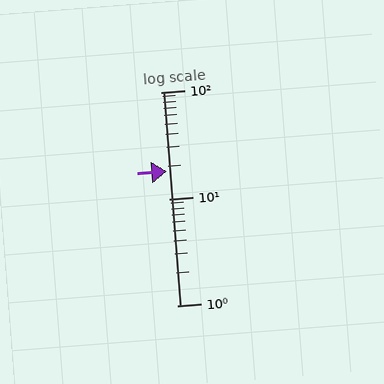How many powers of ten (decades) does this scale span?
The scale spans 2 decades, from 1 to 100.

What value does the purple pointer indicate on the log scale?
The pointer indicates approximately 18.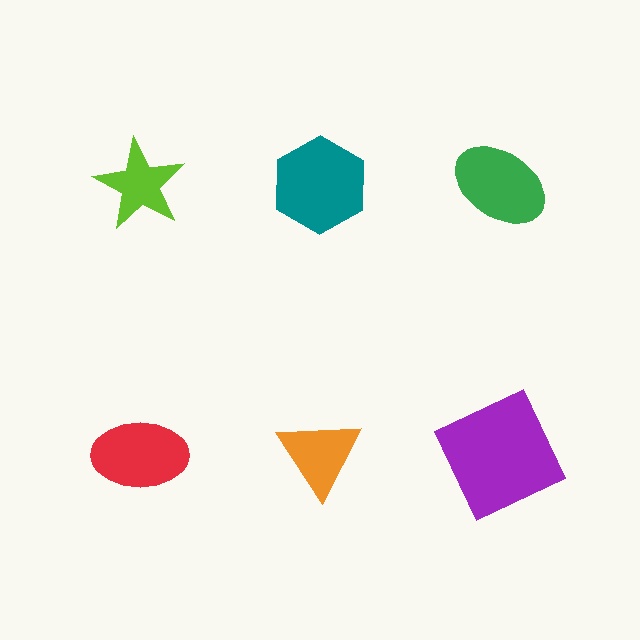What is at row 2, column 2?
An orange triangle.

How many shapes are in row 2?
3 shapes.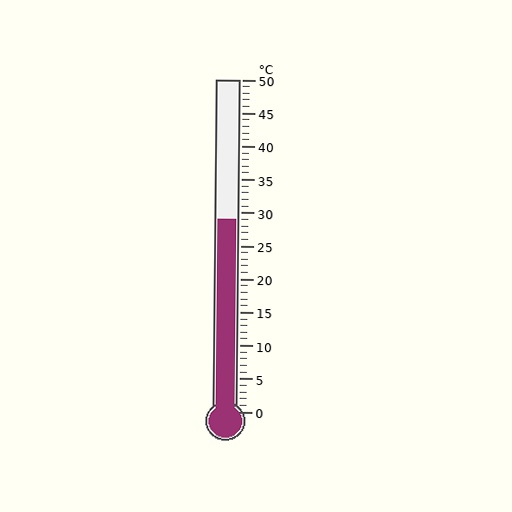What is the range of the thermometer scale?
The thermometer scale ranges from 0°C to 50°C.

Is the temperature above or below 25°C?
The temperature is above 25°C.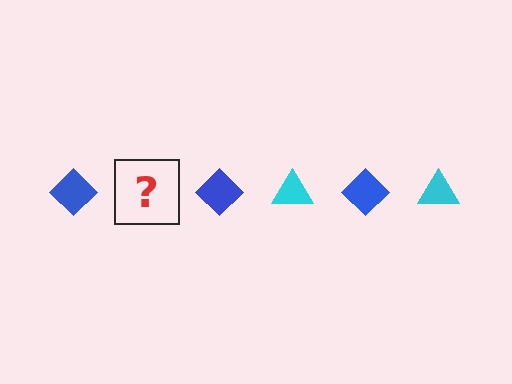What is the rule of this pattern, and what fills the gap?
The rule is that the pattern alternates between blue diamond and cyan triangle. The gap should be filled with a cyan triangle.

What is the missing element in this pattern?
The missing element is a cyan triangle.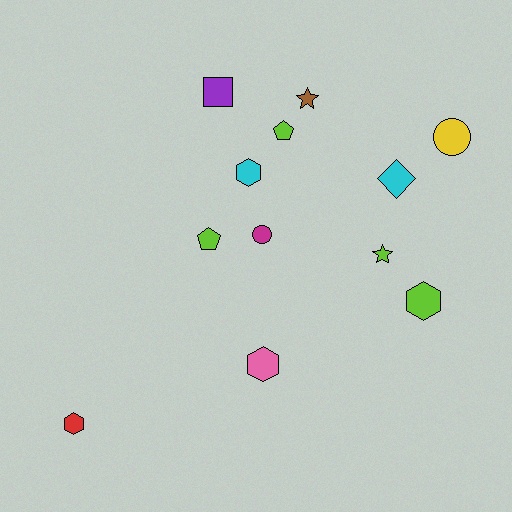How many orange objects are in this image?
There are no orange objects.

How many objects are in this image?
There are 12 objects.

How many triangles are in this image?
There are no triangles.